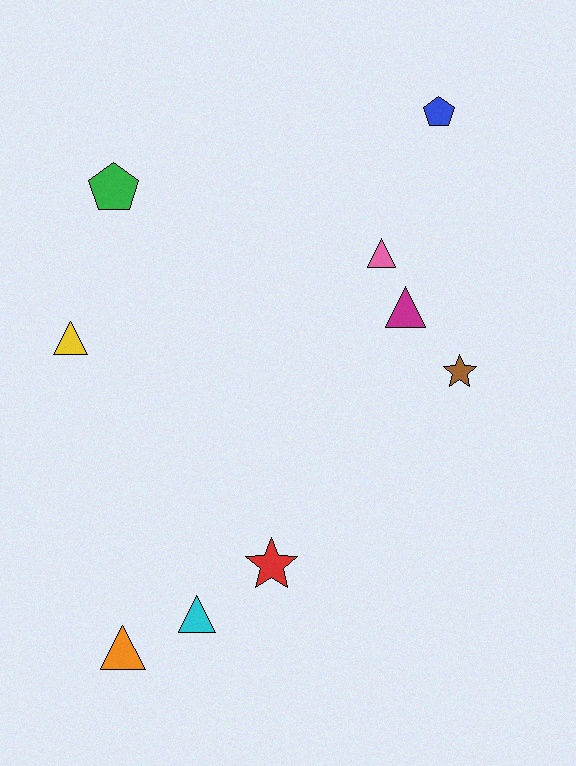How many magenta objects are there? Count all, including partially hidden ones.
There is 1 magenta object.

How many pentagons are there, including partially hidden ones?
There are 2 pentagons.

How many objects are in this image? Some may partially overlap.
There are 9 objects.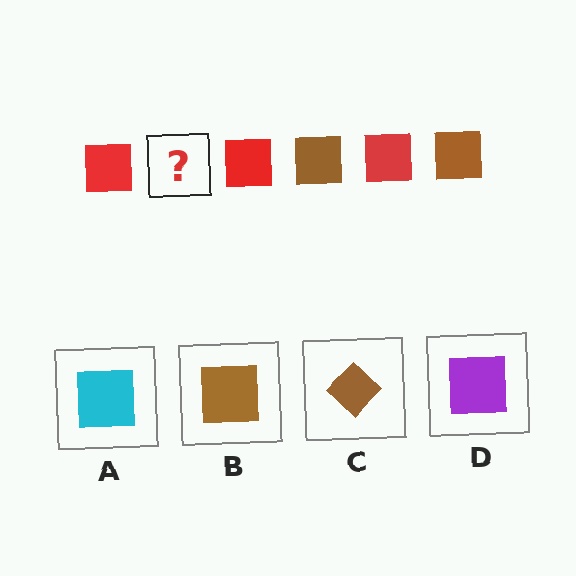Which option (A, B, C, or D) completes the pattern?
B.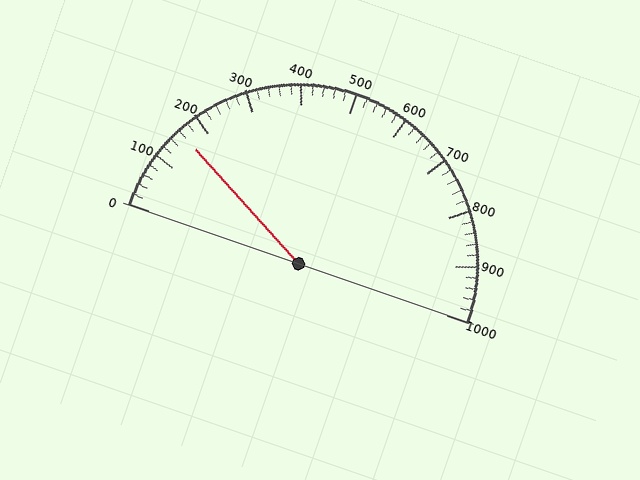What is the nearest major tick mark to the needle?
The nearest major tick mark is 200.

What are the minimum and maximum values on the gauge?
The gauge ranges from 0 to 1000.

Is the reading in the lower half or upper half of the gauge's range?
The reading is in the lower half of the range (0 to 1000).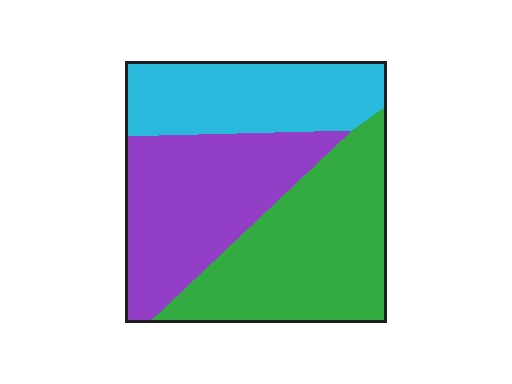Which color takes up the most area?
Green, at roughly 40%.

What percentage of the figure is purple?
Purple takes up about one third (1/3) of the figure.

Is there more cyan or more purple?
Purple.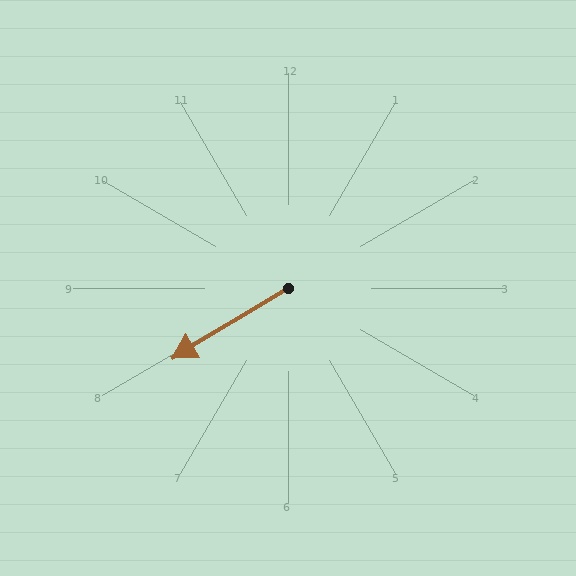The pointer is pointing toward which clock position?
Roughly 8 o'clock.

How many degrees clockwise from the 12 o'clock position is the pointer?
Approximately 239 degrees.